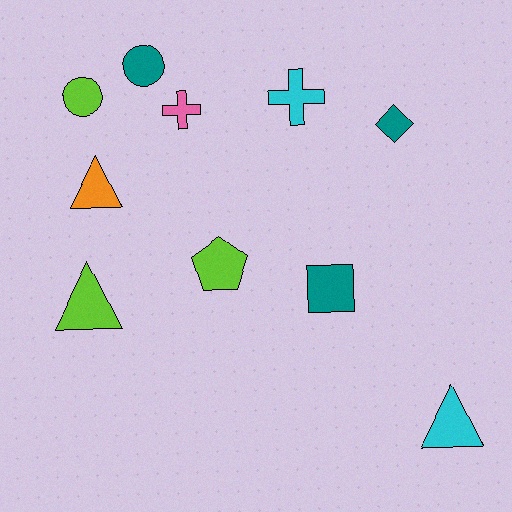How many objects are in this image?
There are 10 objects.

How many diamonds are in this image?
There is 1 diamond.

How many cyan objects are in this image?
There are 2 cyan objects.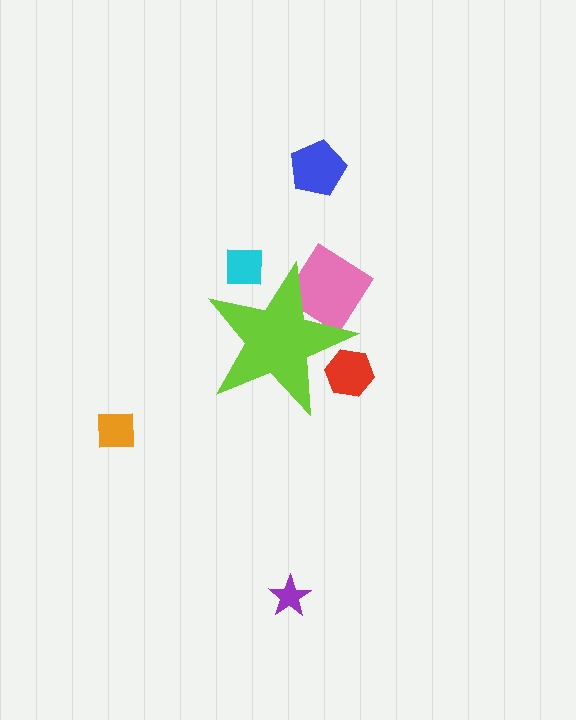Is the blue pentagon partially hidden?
No, the blue pentagon is fully visible.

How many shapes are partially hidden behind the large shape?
3 shapes are partially hidden.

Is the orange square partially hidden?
No, the orange square is fully visible.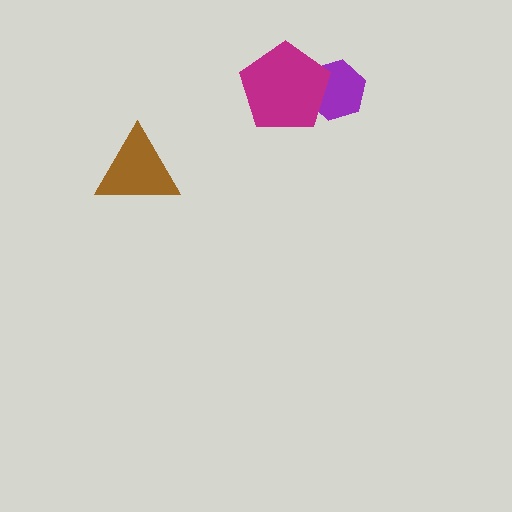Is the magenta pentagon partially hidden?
No, no other shape covers it.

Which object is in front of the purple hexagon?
The magenta pentagon is in front of the purple hexagon.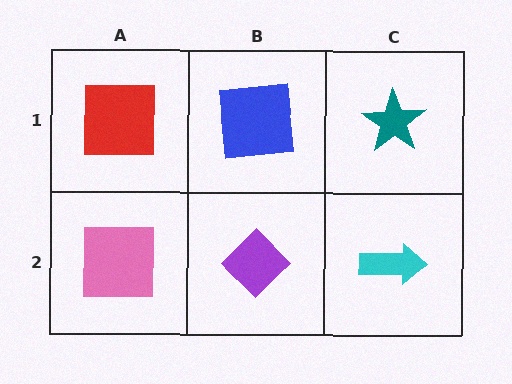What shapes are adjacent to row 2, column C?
A teal star (row 1, column C), a purple diamond (row 2, column B).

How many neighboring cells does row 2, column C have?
2.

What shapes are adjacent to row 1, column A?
A pink square (row 2, column A), a blue square (row 1, column B).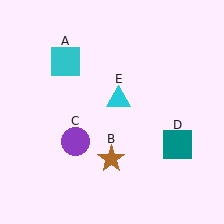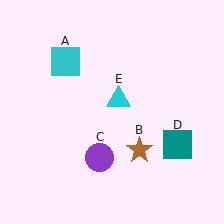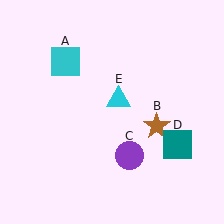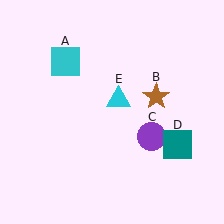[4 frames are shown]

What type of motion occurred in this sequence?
The brown star (object B), purple circle (object C) rotated counterclockwise around the center of the scene.